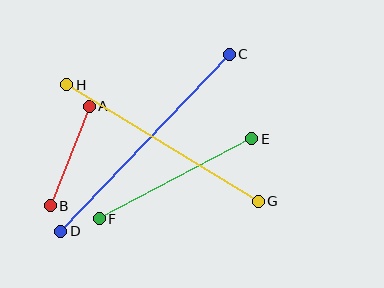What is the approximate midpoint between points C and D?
The midpoint is at approximately (145, 143) pixels.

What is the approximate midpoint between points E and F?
The midpoint is at approximately (175, 179) pixels.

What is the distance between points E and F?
The distance is approximately 173 pixels.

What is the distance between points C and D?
The distance is approximately 245 pixels.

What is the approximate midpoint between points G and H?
The midpoint is at approximately (162, 143) pixels.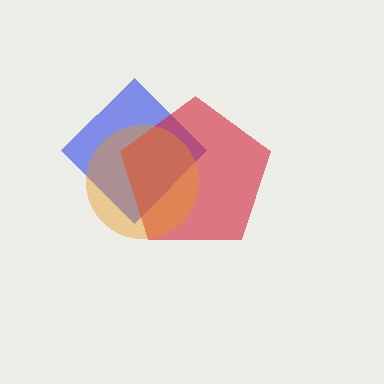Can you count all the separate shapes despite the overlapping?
Yes, there are 3 separate shapes.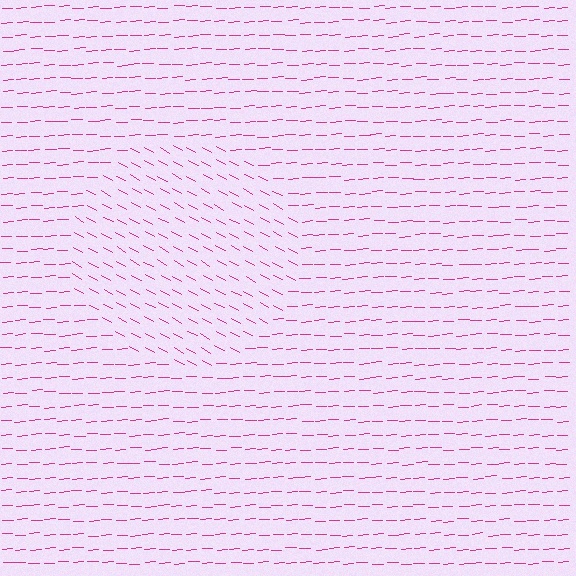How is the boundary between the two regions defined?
The boundary is defined purely by a change in line orientation (approximately 32 degrees difference). All lines are the same color and thickness.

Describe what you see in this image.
The image is filled with small magenta line segments. A circle region in the image has lines oriented differently from the surrounding lines, creating a visible texture boundary.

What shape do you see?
I see a circle.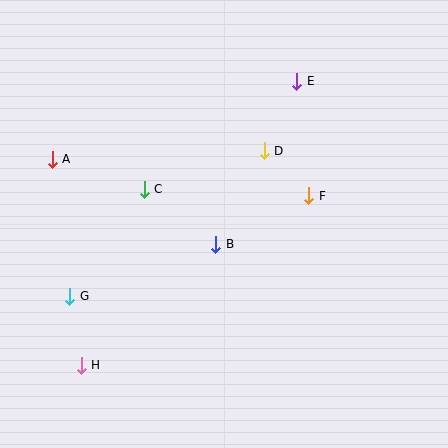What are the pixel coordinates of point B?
Point B is at (216, 244).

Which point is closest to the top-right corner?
Point E is closest to the top-right corner.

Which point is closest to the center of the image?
Point B at (216, 244) is closest to the center.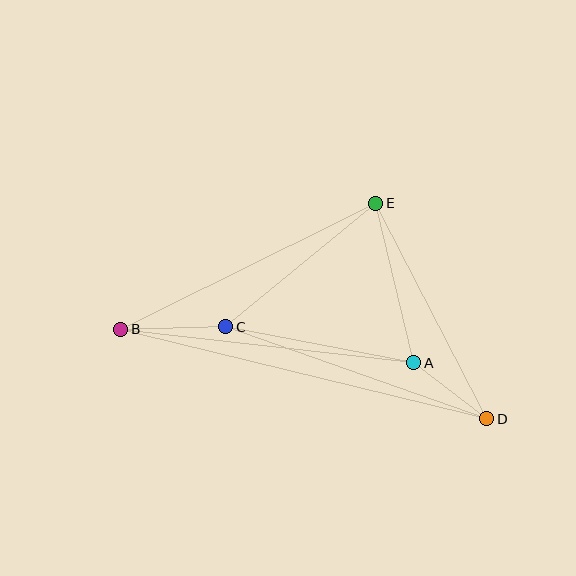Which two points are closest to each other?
Points A and D are closest to each other.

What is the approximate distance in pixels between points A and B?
The distance between A and B is approximately 295 pixels.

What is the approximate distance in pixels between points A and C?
The distance between A and C is approximately 192 pixels.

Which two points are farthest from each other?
Points B and D are farthest from each other.